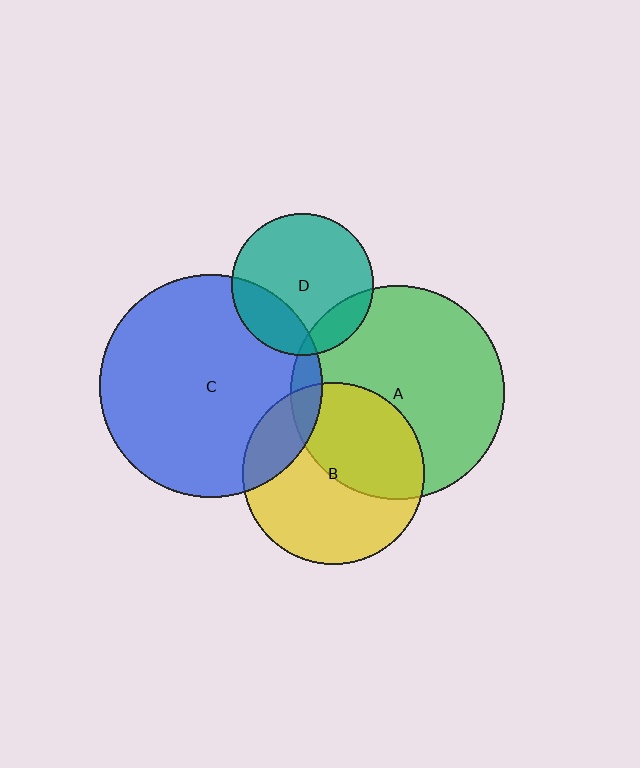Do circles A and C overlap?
Yes.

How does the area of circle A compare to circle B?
Approximately 1.4 times.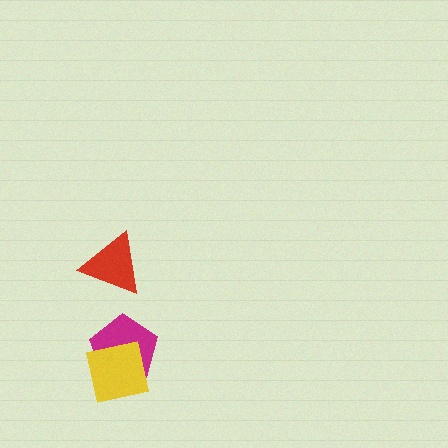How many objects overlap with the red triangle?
0 objects overlap with the red triangle.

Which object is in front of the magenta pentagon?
The yellow square is in front of the magenta pentagon.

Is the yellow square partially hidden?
No, no other shape covers it.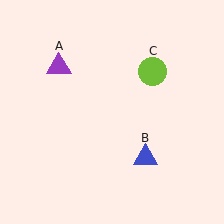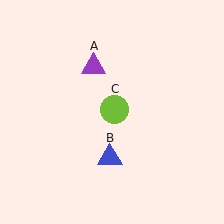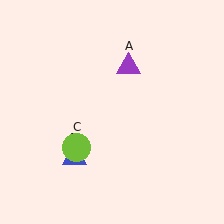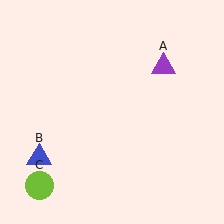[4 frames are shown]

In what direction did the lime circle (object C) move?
The lime circle (object C) moved down and to the left.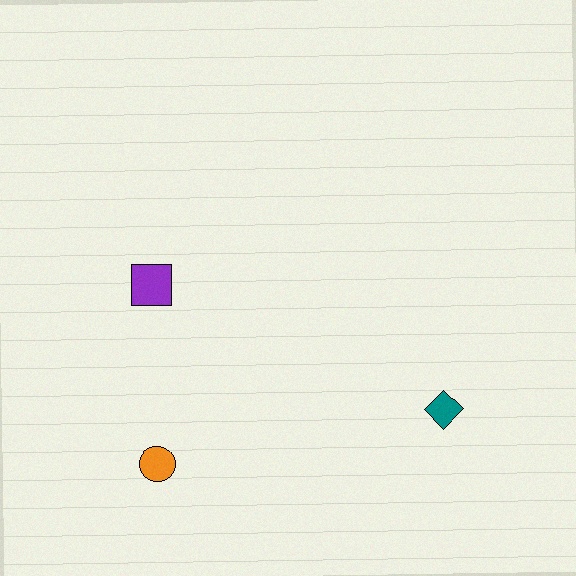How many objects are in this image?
There are 3 objects.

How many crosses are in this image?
There are no crosses.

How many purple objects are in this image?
There is 1 purple object.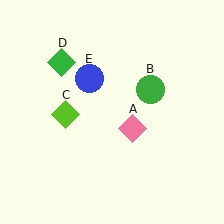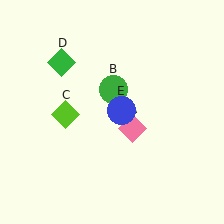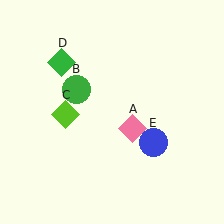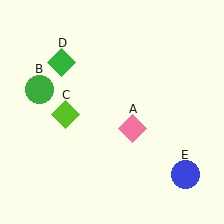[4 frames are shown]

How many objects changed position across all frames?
2 objects changed position: green circle (object B), blue circle (object E).